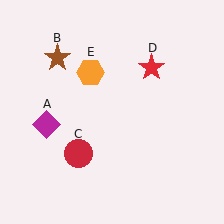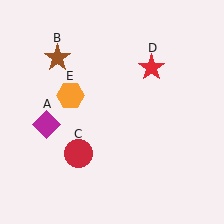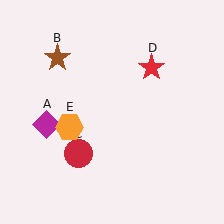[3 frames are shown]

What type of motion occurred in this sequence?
The orange hexagon (object E) rotated counterclockwise around the center of the scene.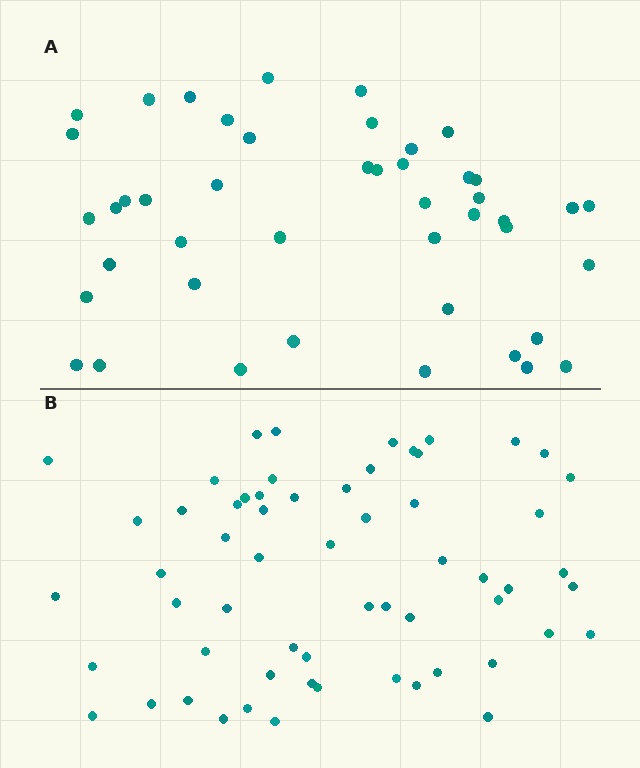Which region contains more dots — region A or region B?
Region B (the bottom region) has more dots.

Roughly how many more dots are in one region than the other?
Region B has approximately 15 more dots than region A.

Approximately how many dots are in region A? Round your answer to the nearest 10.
About 40 dots. (The exact count is 45, which rounds to 40.)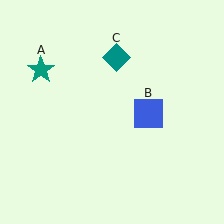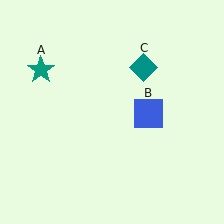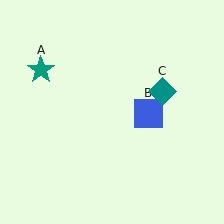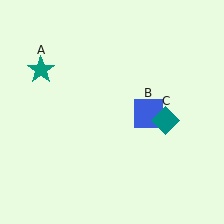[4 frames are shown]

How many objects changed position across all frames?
1 object changed position: teal diamond (object C).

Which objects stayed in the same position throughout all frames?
Teal star (object A) and blue square (object B) remained stationary.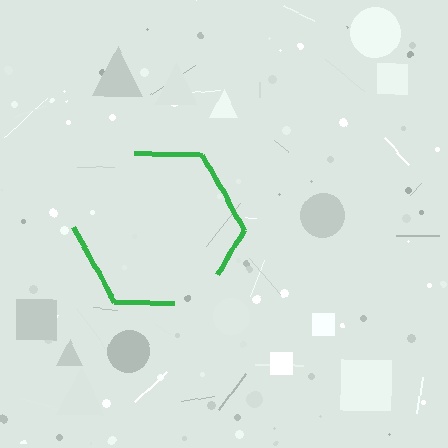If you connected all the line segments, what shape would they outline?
They would outline a hexagon.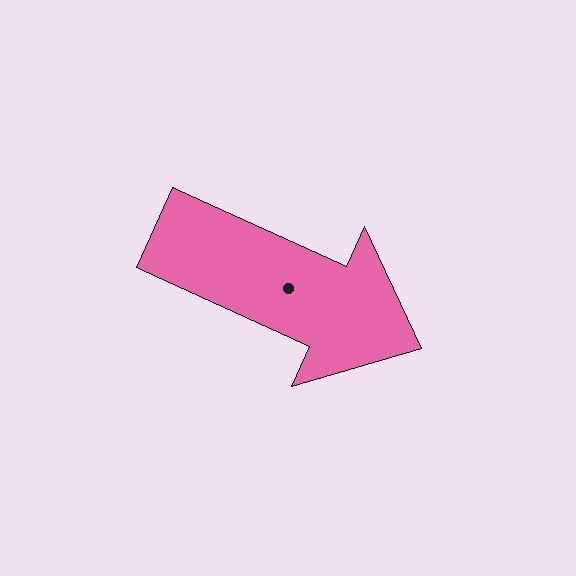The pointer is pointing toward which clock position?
Roughly 4 o'clock.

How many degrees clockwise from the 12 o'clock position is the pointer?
Approximately 114 degrees.